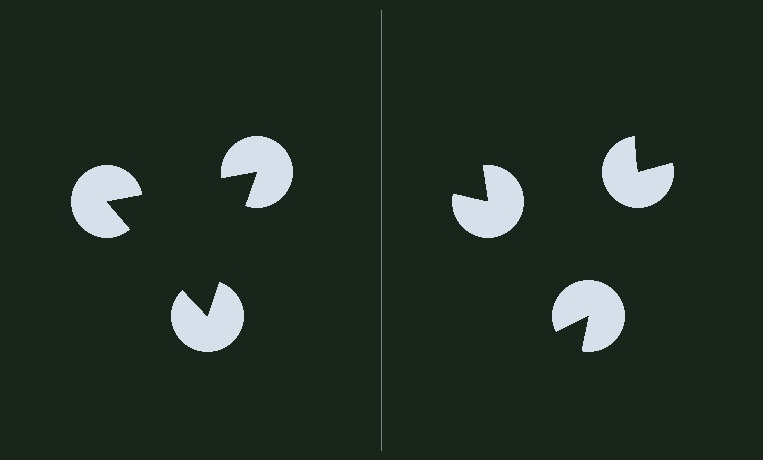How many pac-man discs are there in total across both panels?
6 — 3 on each side.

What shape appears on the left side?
An illusory triangle.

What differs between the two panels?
The pac-man discs are positioned identically on both sides; only the wedge orientations differ. On the left they align to a triangle; on the right they are misaligned.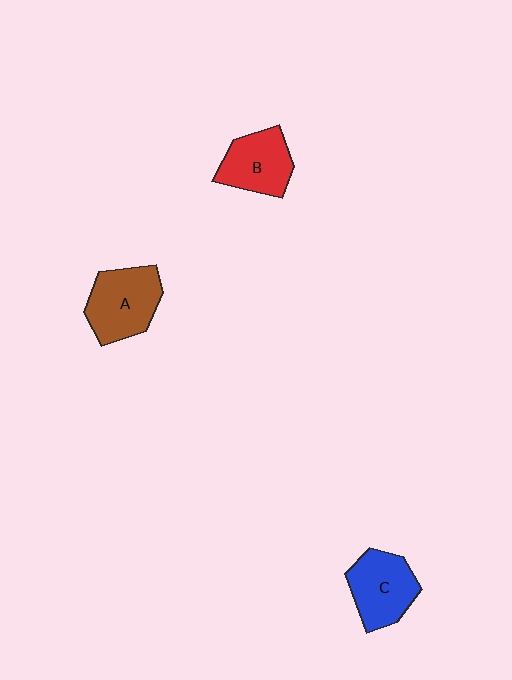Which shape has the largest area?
Shape A (brown).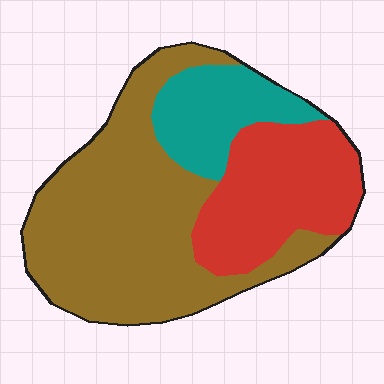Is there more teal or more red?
Red.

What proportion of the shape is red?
Red takes up about one quarter (1/4) of the shape.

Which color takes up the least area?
Teal, at roughly 15%.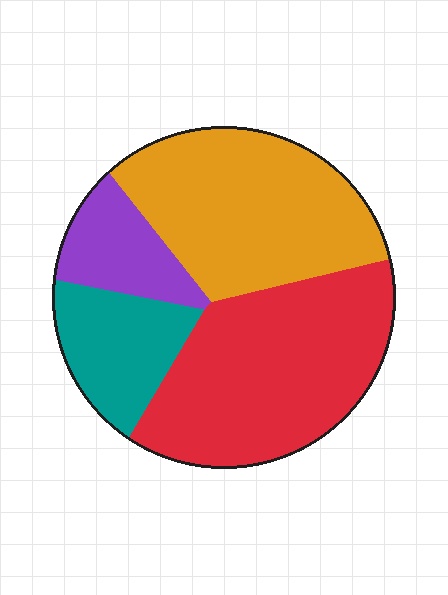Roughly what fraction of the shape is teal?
Teal takes up about one sixth (1/6) of the shape.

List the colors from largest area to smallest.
From largest to smallest: red, orange, teal, purple.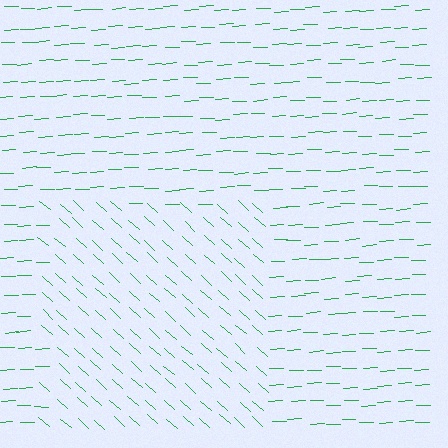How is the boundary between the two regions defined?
The boundary is defined purely by a change in line orientation (approximately 45 degrees difference). All lines are the same color and thickness.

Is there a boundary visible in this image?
Yes, there is a texture boundary formed by a change in line orientation.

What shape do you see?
I see a rectangle.